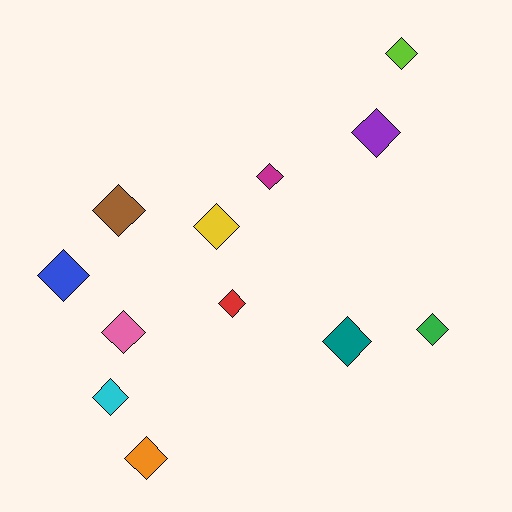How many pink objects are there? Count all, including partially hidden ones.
There is 1 pink object.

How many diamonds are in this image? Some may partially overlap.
There are 12 diamonds.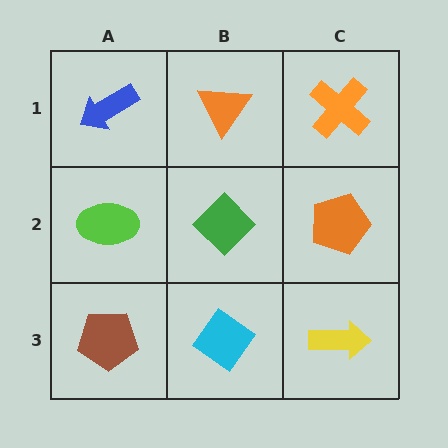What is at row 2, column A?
A lime ellipse.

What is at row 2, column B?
A green diamond.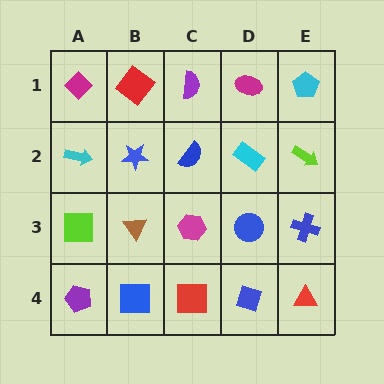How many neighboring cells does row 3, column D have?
4.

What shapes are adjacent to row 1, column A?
A cyan arrow (row 2, column A), a red diamond (row 1, column B).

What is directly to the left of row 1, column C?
A red diamond.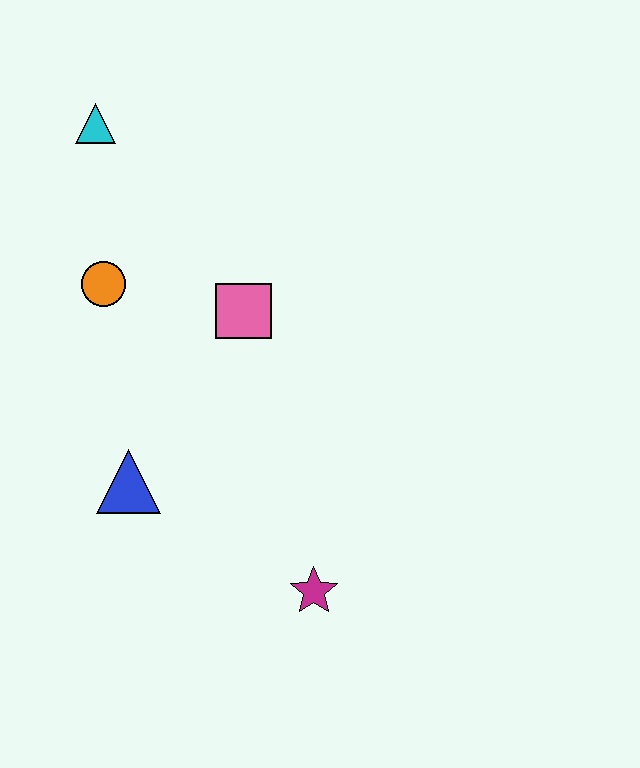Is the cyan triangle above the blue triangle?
Yes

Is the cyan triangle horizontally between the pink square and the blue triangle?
No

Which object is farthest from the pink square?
The magenta star is farthest from the pink square.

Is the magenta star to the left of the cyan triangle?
No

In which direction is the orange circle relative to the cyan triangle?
The orange circle is below the cyan triangle.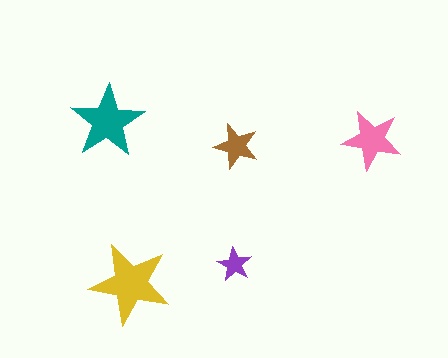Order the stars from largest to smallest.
the yellow one, the teal one, the pink one, the brown one, the purple one.